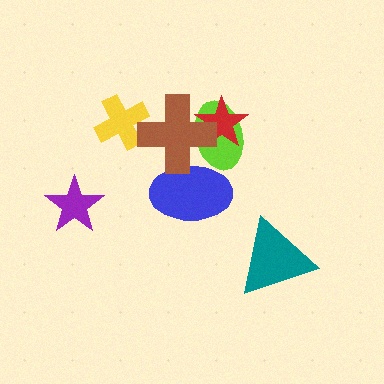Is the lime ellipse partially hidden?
Yes, it is partially covered by another shape.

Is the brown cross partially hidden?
No, no other shape covers it.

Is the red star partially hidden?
Yes, it is partially covered by another shape.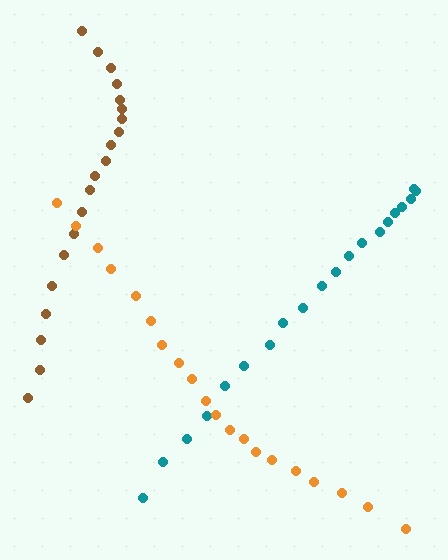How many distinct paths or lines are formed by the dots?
There are 3 distinct paths.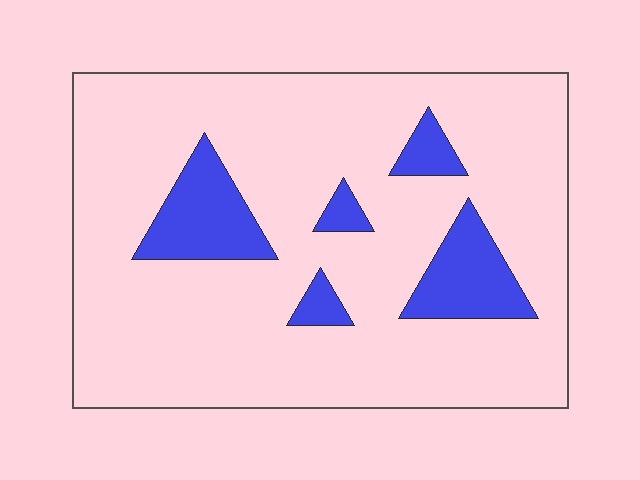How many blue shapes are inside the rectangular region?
5.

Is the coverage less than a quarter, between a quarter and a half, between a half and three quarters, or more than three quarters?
Less than a quarter.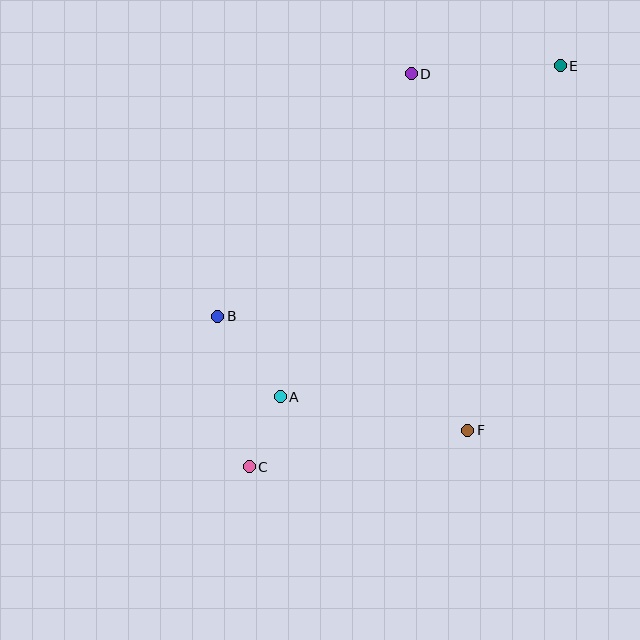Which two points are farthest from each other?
Points C and E are farthest from each other.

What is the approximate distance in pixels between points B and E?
The distance between B and E is approximately 424 pixels.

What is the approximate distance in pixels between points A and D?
The distance between A and D is approximately 349 pixels.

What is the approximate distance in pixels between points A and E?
The distance between A and E is approximately 434 pixels.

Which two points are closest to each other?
Points A and C are closest to each other.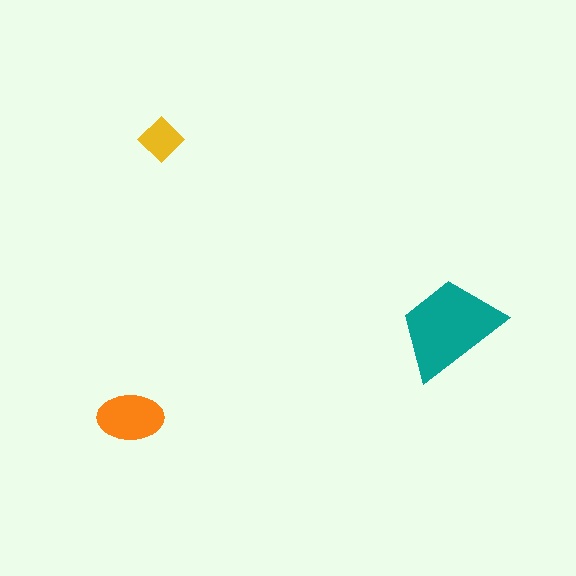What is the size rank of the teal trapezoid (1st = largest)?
1st.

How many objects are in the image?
There are 3 objects in the image.